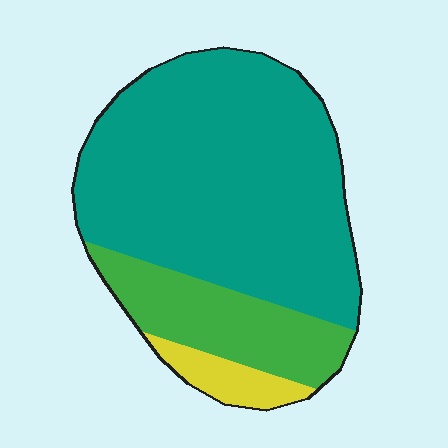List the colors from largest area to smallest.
From largest to smallest: teal, green, yellow.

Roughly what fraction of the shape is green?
Green takes up about one fifth (1/5) of the shape.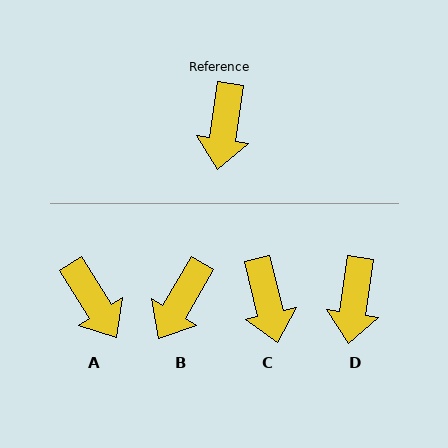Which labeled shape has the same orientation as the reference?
D.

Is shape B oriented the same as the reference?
No, it is off by about 22 degrees.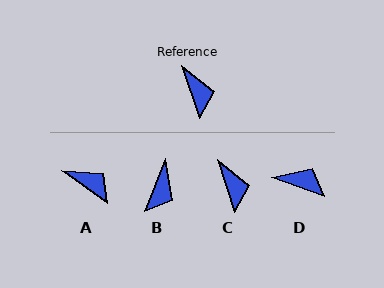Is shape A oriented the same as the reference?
No, it is off by about 35 degrees.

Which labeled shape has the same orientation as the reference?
C.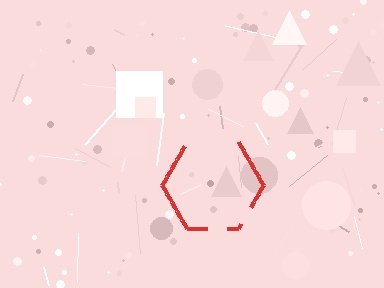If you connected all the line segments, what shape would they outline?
They would outline a hexagon.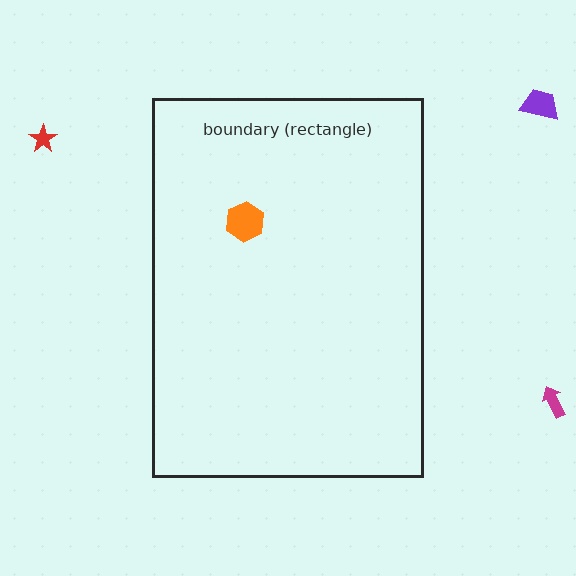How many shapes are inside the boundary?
1 inside, 3 outside.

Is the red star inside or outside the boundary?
Outside.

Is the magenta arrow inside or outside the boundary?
Outside.